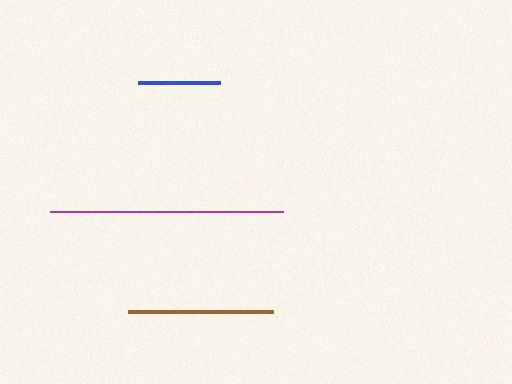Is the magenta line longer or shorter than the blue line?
The magenta line is longer than the blue line.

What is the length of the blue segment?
The blue segment is approximately 81 pixels long.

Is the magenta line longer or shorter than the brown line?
The magenta line is longer than the brown line.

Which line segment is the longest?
The magenta line is the longest at approximately 233 pixels.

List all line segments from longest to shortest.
From longest to shortest: magenta, brown, blue.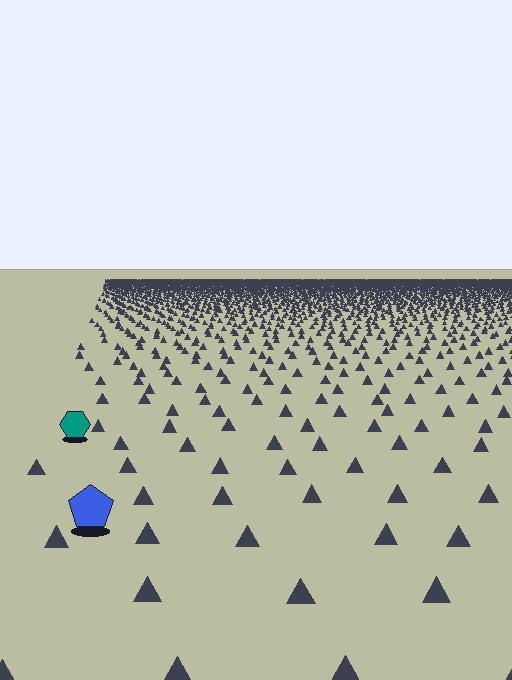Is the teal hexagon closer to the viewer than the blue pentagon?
No. The blue pentagon is closer — you can tell from the texture gradient: the ground texture is coarser near it.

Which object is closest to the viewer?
The blue pentagon is closest. The texture marks near it are larger and more spread out.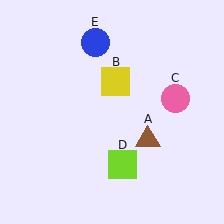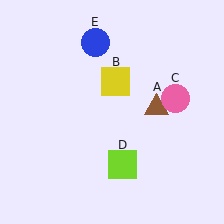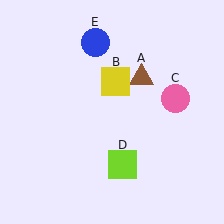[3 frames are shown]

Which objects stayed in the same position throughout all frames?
Yellow square (object B) and pink circle (object C) and lime square (object D) and blue circle (object E) remained stationary.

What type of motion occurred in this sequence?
The brown triangle (object A) rotated counterclockwise around the center of the scene.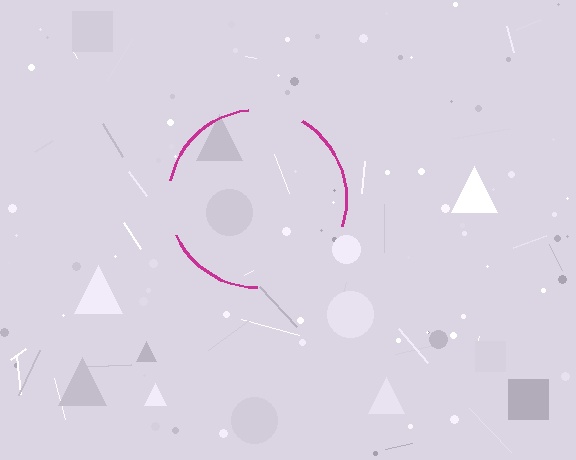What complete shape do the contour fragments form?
The contour fragments form a circle.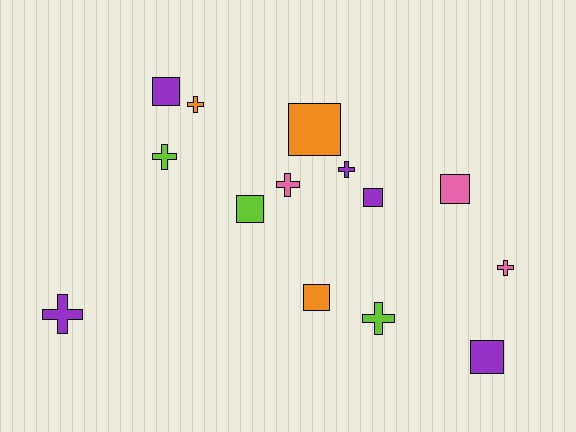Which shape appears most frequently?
Cross, with 7 objects.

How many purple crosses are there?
There are 2 purple crosses.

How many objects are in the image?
There are 14 objects.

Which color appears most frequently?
Purple, with 5 objects.